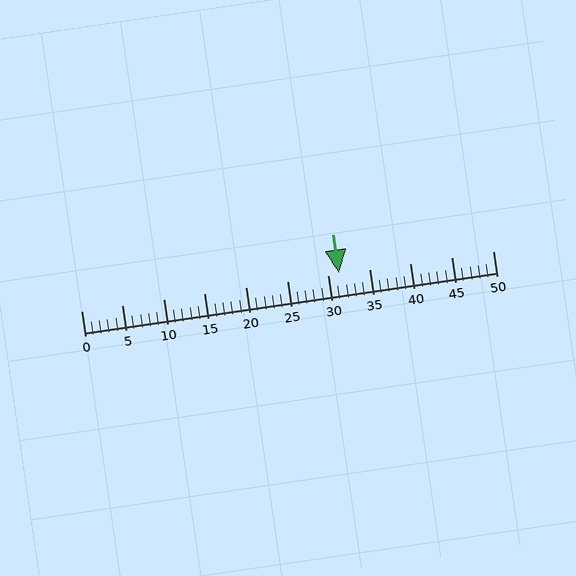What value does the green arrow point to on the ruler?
The green arrow points to approximately 31.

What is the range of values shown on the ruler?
The ruler shows values from 0 to 50.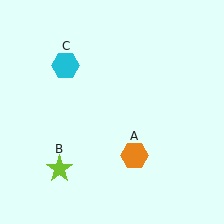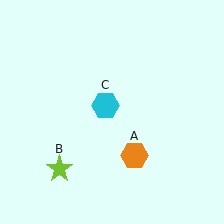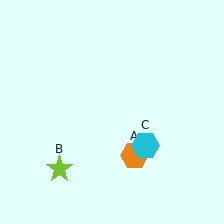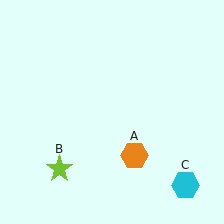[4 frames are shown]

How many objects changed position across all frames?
1 object changed position: cyan hexagon (object C).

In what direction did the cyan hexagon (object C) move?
The cyan hexagon (object C) moved down and to the right.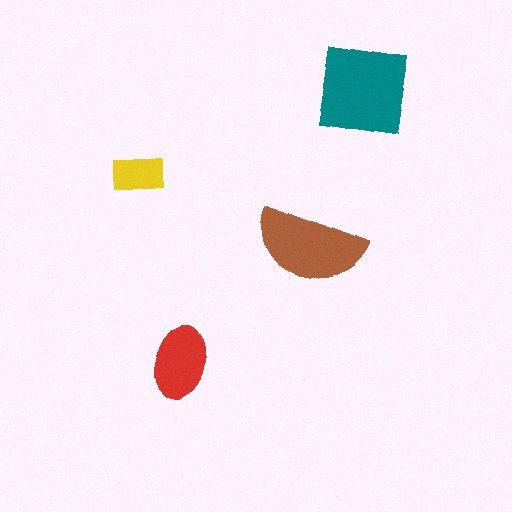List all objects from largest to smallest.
The teal square, the brown semicircle, the red ellipse, the yellow rectangle.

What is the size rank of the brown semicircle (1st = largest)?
2nd.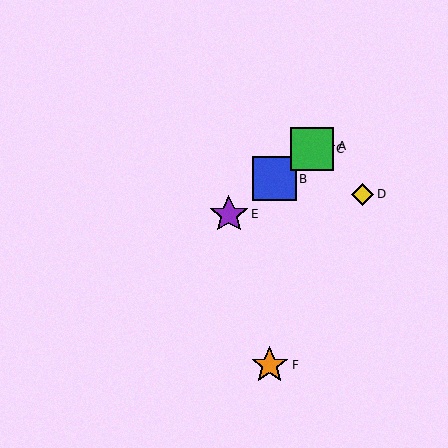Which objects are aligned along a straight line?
Objects A, B, C, E are aligned along a straight line.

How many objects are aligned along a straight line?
4 objects (A, B, C, E) are aligned along a straight line.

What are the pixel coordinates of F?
Object F is at (270, 365).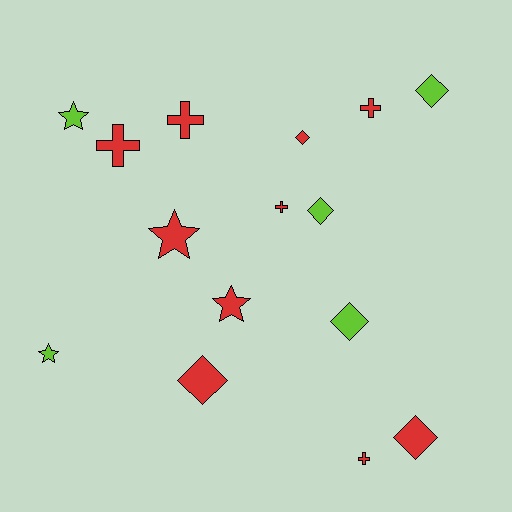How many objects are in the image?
There are 15 objects.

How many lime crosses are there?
There are no lime crosses.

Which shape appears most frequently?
Diamond, with 6 objects.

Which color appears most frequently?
Red, with 10 objects.